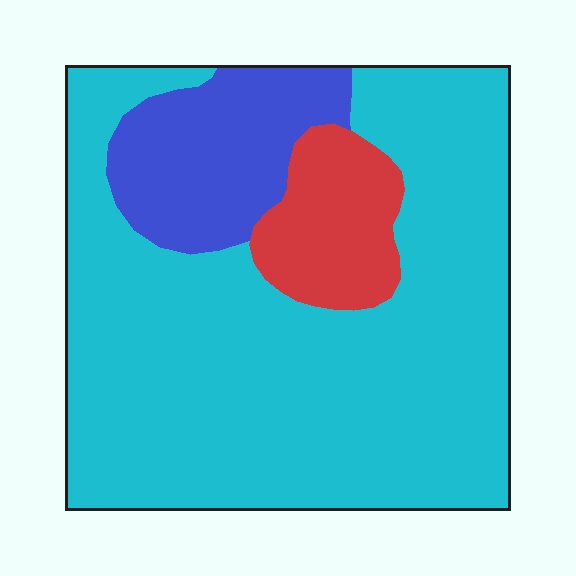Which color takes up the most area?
Cyan, at roughly 75%.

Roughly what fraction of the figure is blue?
Blue covers roughly 15% of the figure.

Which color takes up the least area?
Red, at roughly 10%.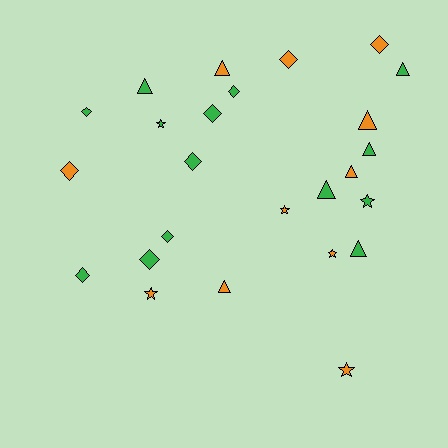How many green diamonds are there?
There are 7 green diamonds.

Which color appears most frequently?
Green, with 14 objects.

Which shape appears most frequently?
Diamond, with 10 objects.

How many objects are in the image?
There are 25 objects.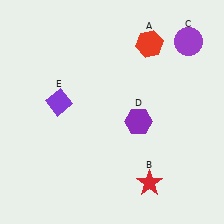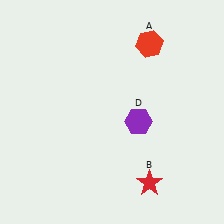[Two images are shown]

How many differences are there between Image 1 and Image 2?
There are 2 differences between the two images.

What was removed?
The purple diamond (E), the purple circle (C) were removed in Image 2.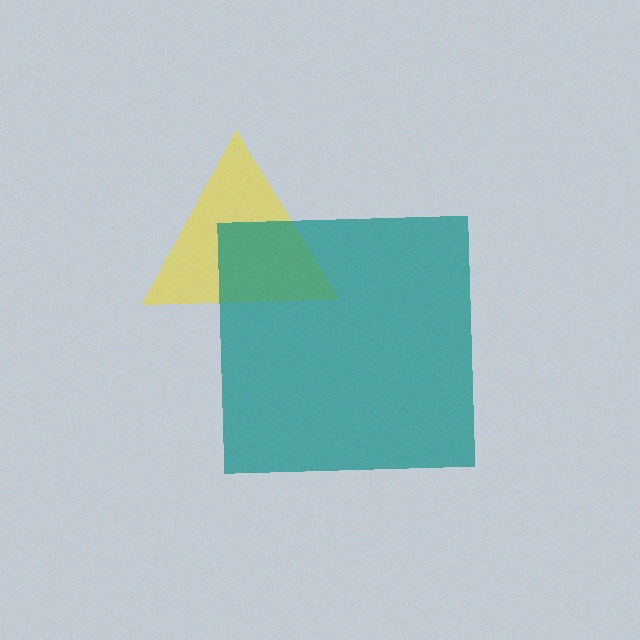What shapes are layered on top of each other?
The layered shapes are: a yellow triangle, a teal square.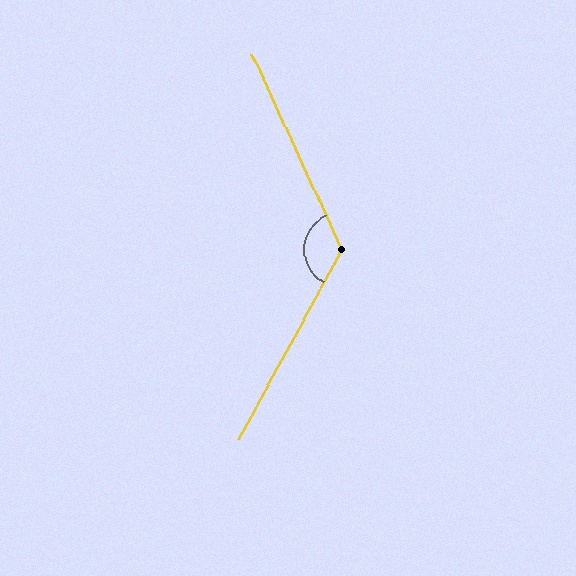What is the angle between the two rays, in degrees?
Approximately 127 degrees.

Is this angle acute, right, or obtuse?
It is obtuse.